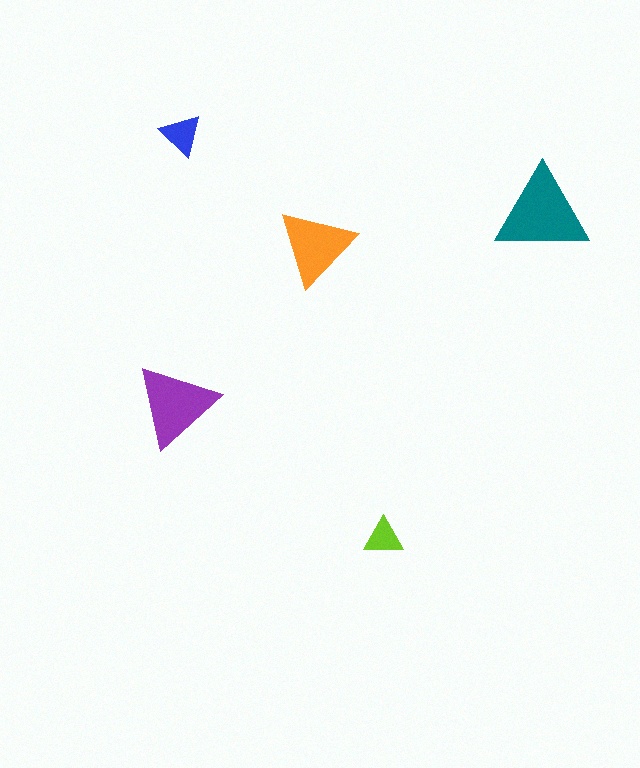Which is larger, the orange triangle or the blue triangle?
The orange one.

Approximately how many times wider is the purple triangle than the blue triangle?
About 2 times wider.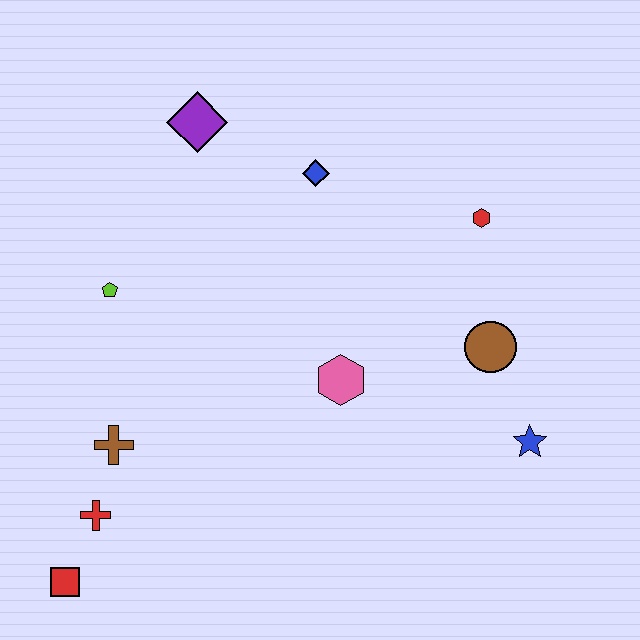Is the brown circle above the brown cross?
Yes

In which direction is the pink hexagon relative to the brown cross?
The pink hexagon is to the right of the brown cross.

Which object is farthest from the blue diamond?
The red square is farthest from the blue diamond.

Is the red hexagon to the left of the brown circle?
Yes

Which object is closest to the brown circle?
The blue star is closest to the brown circle.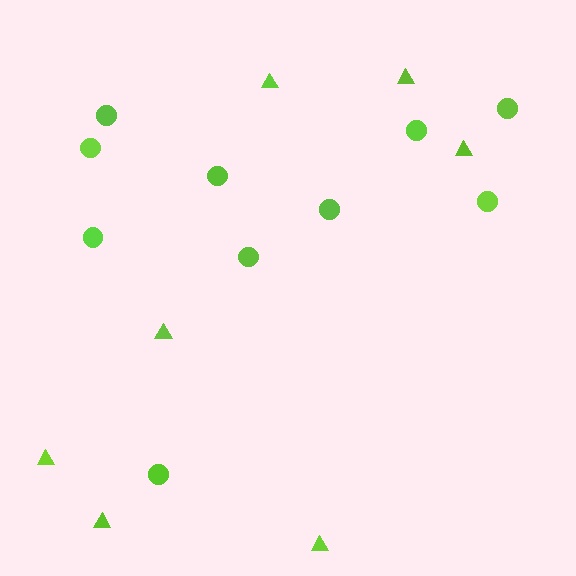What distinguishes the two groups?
There are 2 groups: one group of triangles (7) and one group of circles (10).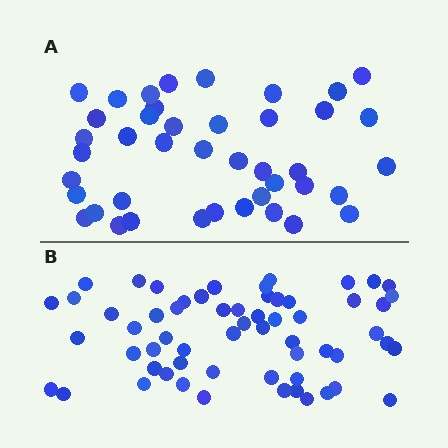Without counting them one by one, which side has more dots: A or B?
Region B (the bottom region) has more dots.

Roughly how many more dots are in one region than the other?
Region B has approximately 20 more dots than region A.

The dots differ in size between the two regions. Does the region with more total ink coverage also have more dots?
No. Region A has more total ink coverage because its dots are larger, but region B actually contains more individual dots. Total area can be misleading — the number of items is what matters here.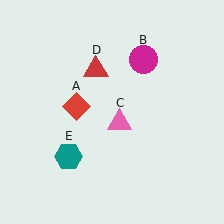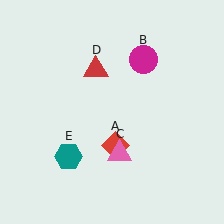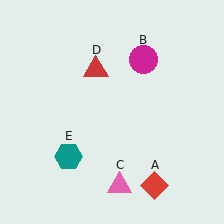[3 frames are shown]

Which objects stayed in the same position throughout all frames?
Magenta circle (object B) and red triangle (object D) and teal hexagon (object E) remained stationary.